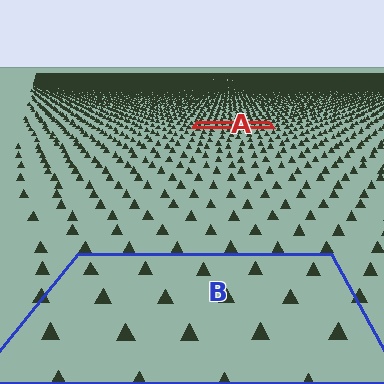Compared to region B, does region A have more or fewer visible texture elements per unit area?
Region A has more texture elements per unit area — they are packed more densely because it is farther away.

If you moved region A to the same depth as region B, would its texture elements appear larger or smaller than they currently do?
They would appear larger. At a closer depth, the same texture elements are projected at a bigger on-screen size.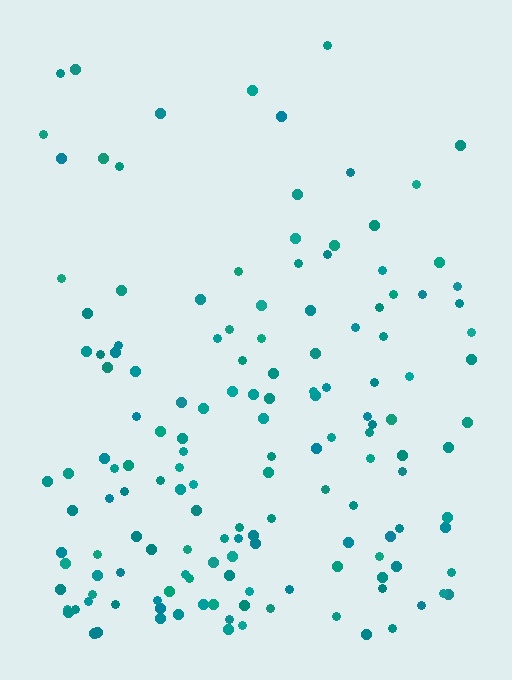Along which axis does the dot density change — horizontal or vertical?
Vertical.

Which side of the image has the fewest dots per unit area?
The top.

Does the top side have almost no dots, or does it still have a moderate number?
Still a moderate number, just noticeably fewer than the bottom.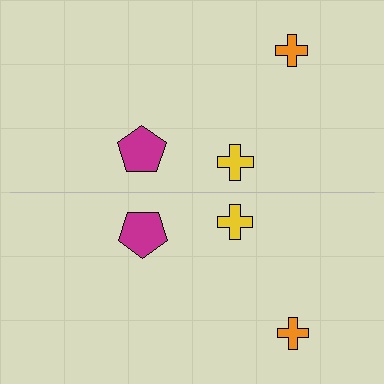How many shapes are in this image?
There are 6 shapes in this image.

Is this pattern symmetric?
Yes, this pattern has bilateral (reflection) symmetry.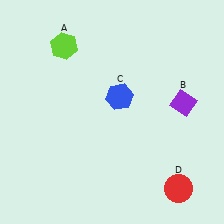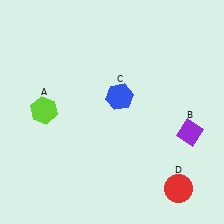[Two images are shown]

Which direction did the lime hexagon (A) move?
The lime hexagon (A) moved down.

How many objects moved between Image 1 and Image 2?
2 objects moved between the two images.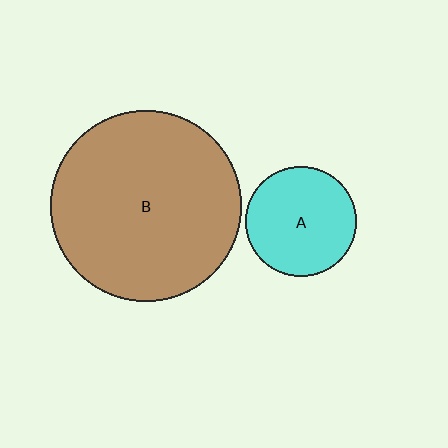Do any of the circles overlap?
No, none of the circles overlap.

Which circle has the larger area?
Circle B (brown).